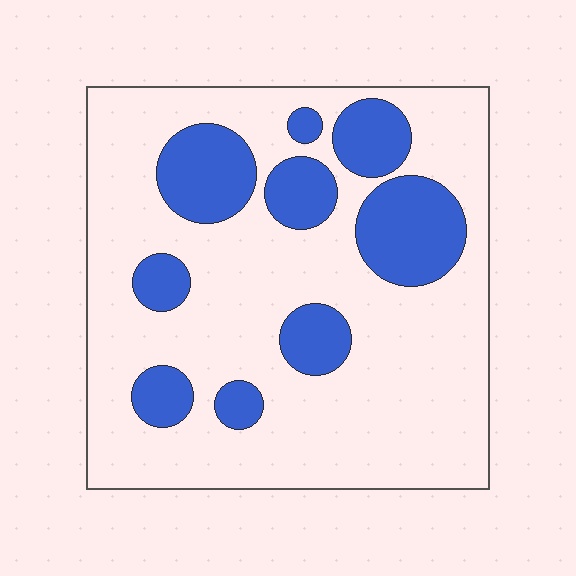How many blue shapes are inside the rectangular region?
9.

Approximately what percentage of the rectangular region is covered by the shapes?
Approximately 25%.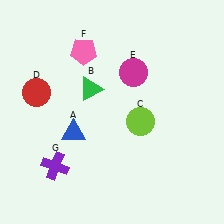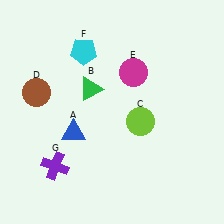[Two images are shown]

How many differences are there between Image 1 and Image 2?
There are 2 differences between the two images.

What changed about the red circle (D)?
In Image 1, D is red. In Image 2, it changed to brown.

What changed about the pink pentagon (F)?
In Image 1, F is pink. In Image 2, it changed to cyan.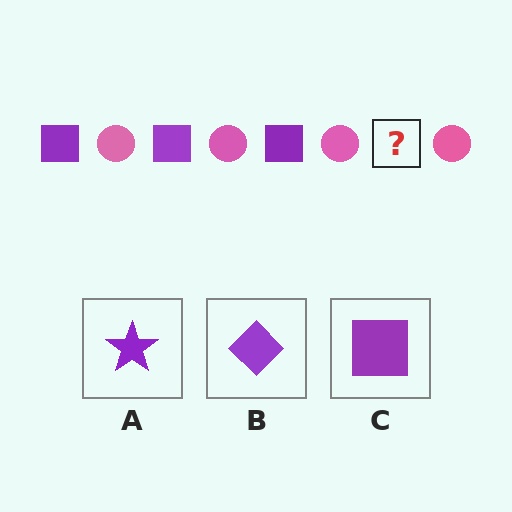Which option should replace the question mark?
Option C.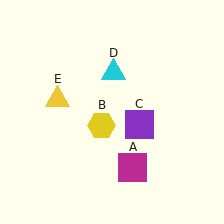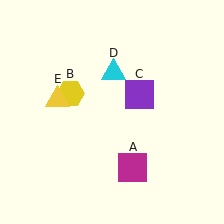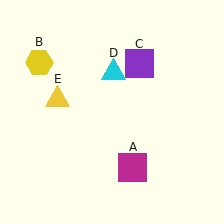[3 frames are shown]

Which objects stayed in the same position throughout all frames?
Magenta square (object A) and cyan triangle (object D) and yellow triangle (object E) remained stationary.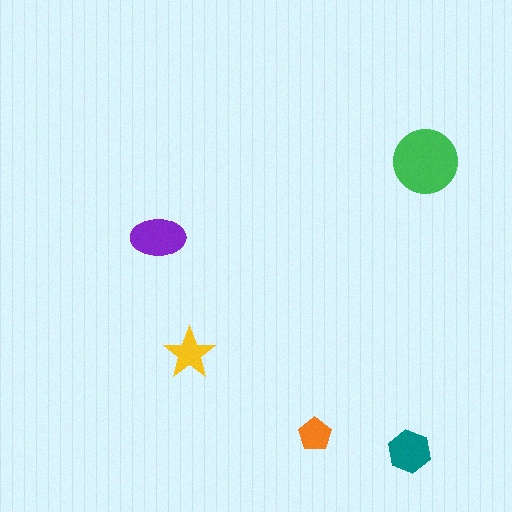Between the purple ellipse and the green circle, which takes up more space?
The green circle.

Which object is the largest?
The green circle.